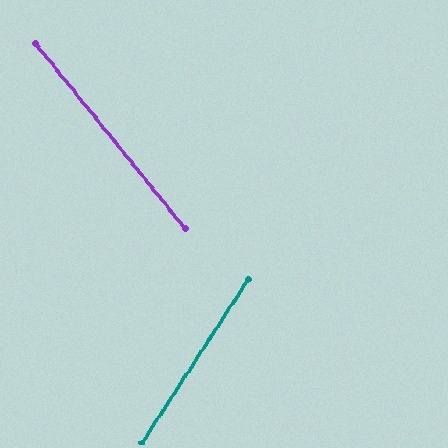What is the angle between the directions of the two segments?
Approximately 72 degrees.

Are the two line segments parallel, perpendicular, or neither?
Neither parallel nor perpendicular — they differ by about 72°.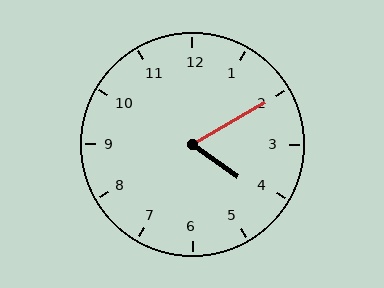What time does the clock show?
4:10.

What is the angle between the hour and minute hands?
Approximately 65 degrees.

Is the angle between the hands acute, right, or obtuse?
It is acute.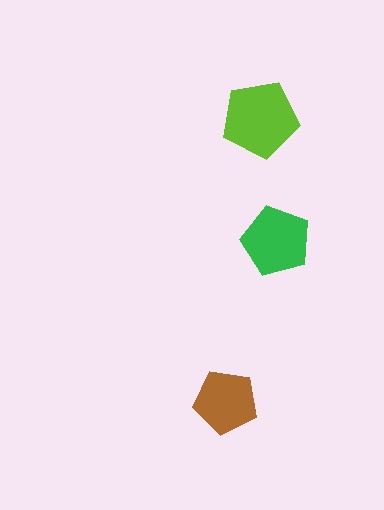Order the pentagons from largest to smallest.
the lime one, the green one, the brown one.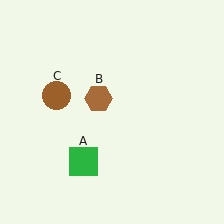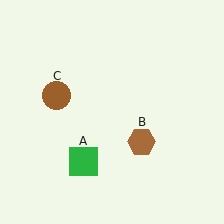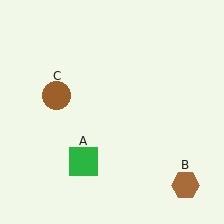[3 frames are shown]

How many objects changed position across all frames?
1 object changed position: brown hexagon (object B).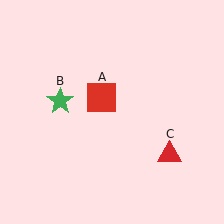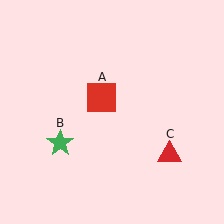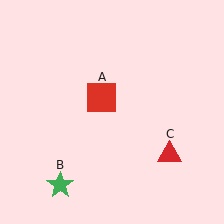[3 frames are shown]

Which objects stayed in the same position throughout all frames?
Red square (object A) and red triangle (object C) remained stationary.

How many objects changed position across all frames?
1 object changed position: green star (object B).